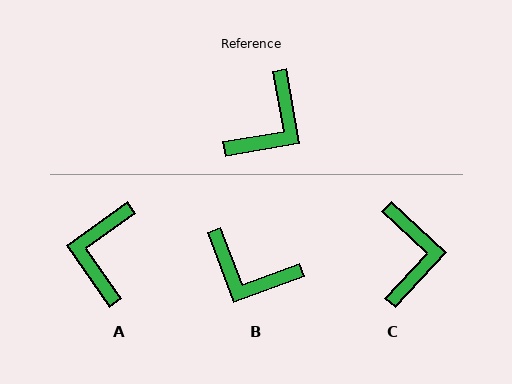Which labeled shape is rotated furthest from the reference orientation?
A, about 154 degrees away.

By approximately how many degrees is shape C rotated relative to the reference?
Approximately 38 degrees counter-clockwise.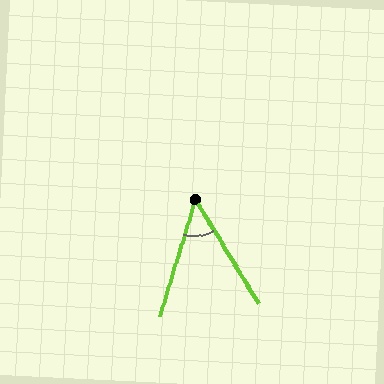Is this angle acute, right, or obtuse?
It is acute.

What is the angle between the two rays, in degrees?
Approximately 48 degrees.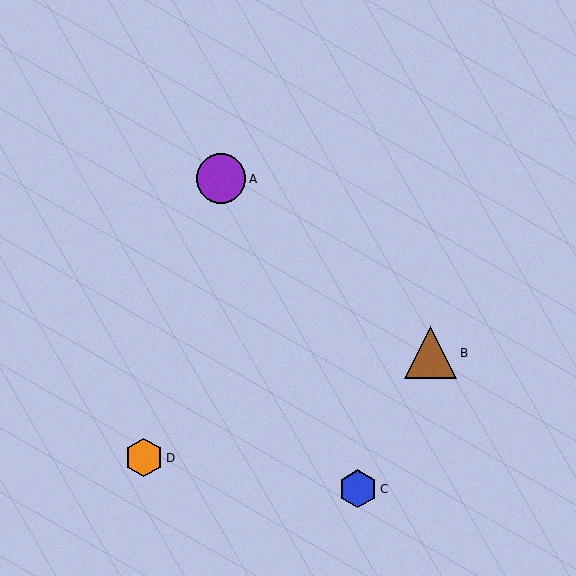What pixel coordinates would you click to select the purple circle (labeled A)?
Click at (221, 179) to select the purple circle A.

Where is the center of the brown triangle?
The center of the brown triangle is at (431, 353).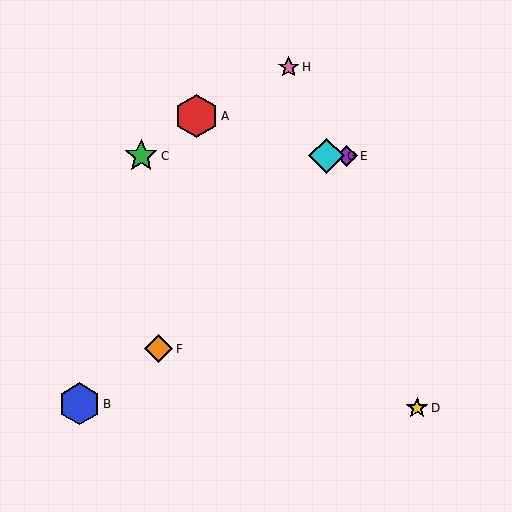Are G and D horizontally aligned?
No, G is at y≈156 and D is at y≈408.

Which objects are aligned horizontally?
Objects C, E, G are aligned horizontally.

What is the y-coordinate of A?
Object A is at y≈116.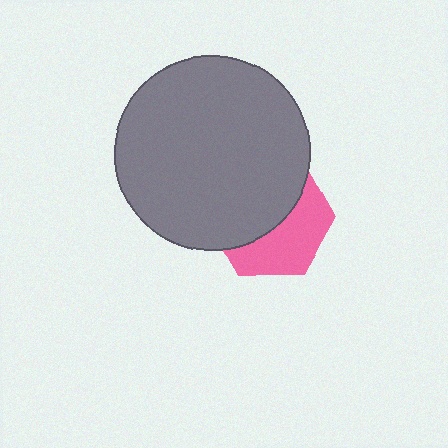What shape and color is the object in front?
The object in front is a gray circle.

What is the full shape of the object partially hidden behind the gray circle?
The partially hidden object is a pink hexagon.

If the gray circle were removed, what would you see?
You would see the complete pink hexagon.